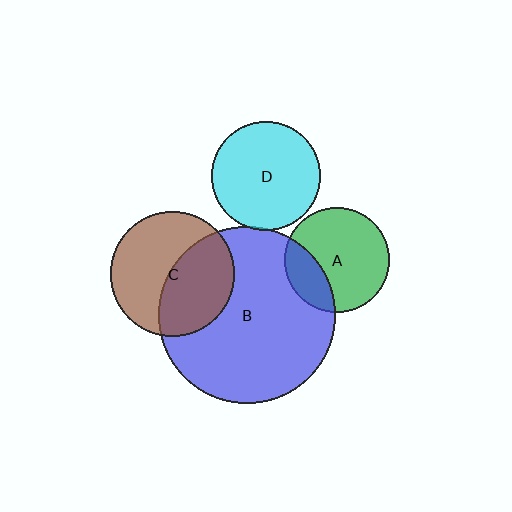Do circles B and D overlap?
Yes.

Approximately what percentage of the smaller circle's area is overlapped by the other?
Approximately 5%.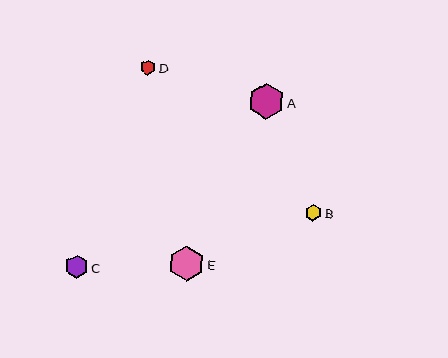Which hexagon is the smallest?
Hexagon D is the smallest with a size of approximately 15 pixels.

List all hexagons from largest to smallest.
From largest to smallest: A, E, C, B, D.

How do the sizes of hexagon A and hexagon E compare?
Hexagon A and hexagon E are approximately the same size.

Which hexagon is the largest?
Hexagon A is the largest with a size of approximately 36 pixels.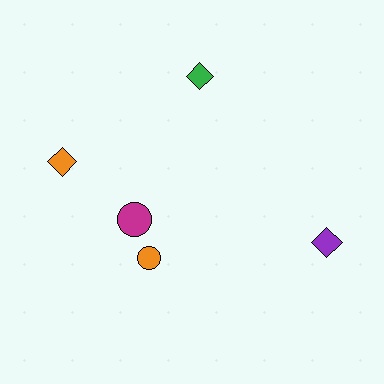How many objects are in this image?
There are 5 objects.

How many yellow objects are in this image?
There are no yellow objects.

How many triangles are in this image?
There are no triangles.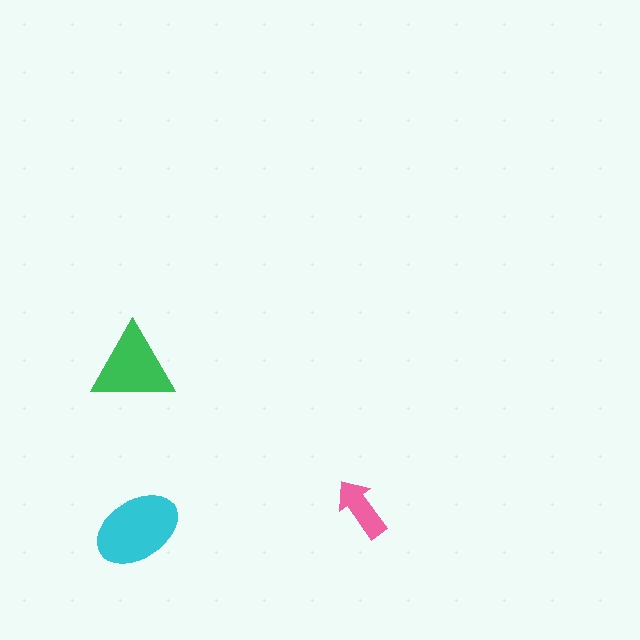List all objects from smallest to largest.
The pink arrow, the green triangle, the cyan ellipse.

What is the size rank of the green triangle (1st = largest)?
2nd.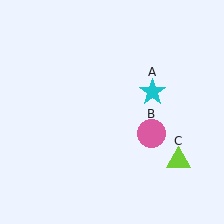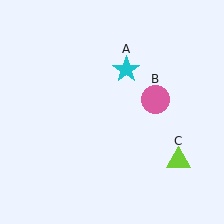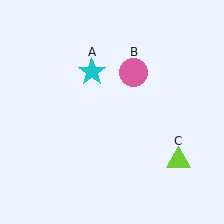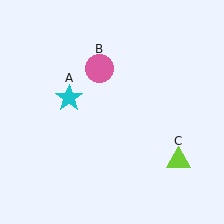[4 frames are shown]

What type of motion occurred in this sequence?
The cyan star (object A), pink circle (object B) rotated counterclockwise around the center of the scene.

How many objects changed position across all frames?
2 objects changed position: cyan star (object A), pink circle (object B).